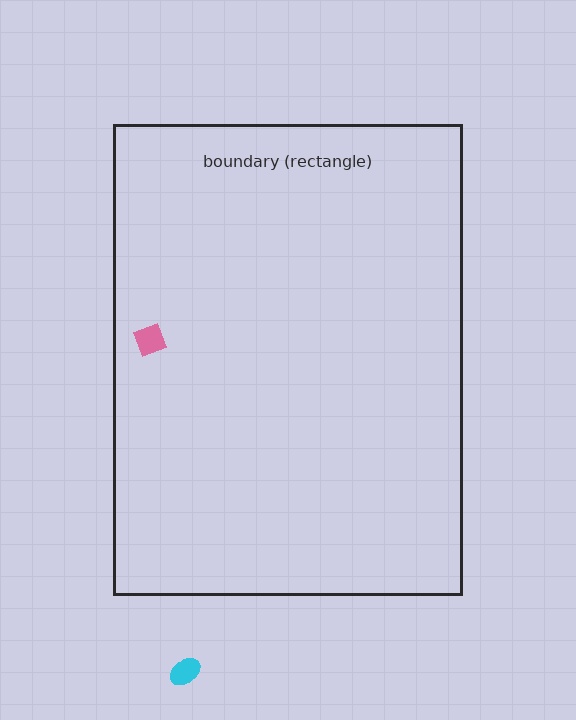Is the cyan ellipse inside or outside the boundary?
Outside.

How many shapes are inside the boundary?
1 inside, 1 outside.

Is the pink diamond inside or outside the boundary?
Inside.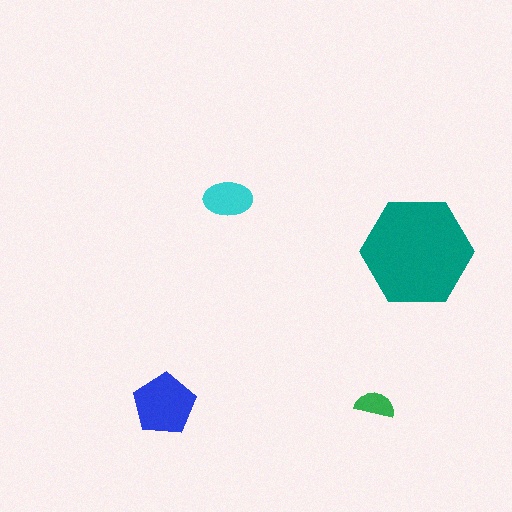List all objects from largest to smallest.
The teal hexagon, the blue pentagon, the cyan ellipse, the green semicircle.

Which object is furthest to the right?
The teal hexagon is rightmost.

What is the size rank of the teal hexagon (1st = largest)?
1st.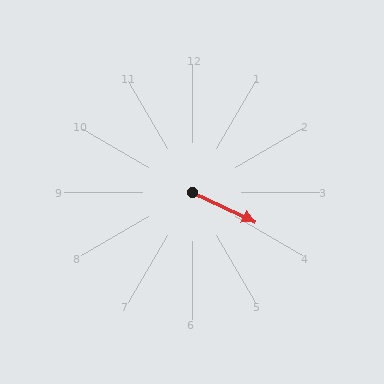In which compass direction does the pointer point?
Southeast.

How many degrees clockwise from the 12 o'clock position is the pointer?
Approximately 115 degrees.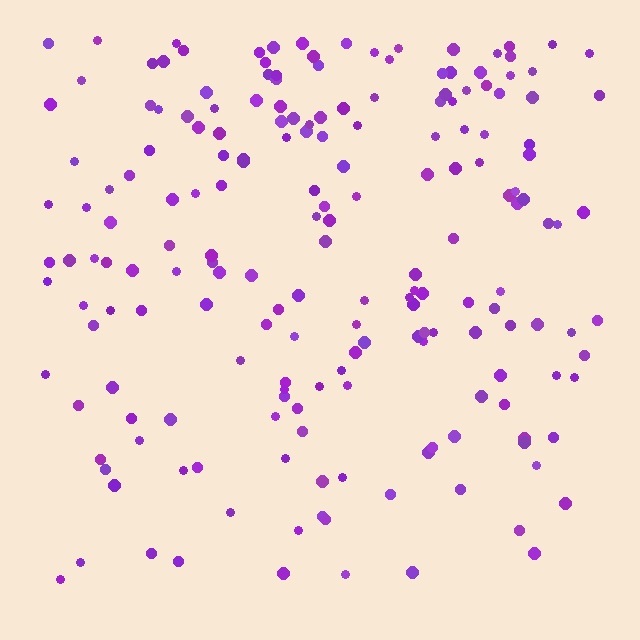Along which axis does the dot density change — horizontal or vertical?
Vertical.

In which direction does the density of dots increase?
From bottom to top, with the top side densest.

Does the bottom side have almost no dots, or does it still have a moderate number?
Still a moderate number, just noticeably fewer than the top.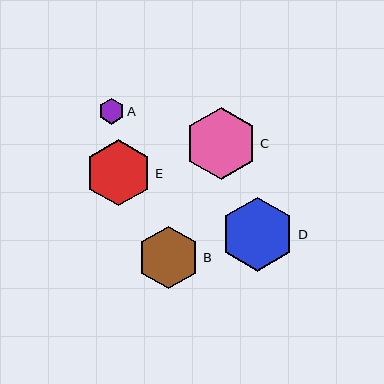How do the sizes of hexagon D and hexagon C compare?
Hexagon D and hexagon C are approximately the same size.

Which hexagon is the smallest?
Hexagon A is the smallest with a size of approximately 26 pixels.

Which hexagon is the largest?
Hexagon D is the largest with a size of approximately 74 pixels.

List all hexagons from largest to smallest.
From largest to smallest: D, C, E, B, A.